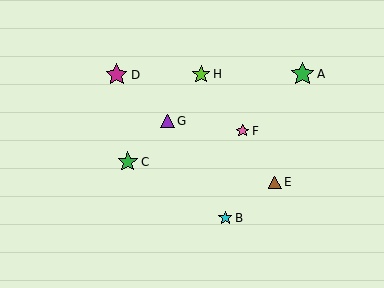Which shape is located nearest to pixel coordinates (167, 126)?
The purple triangle (labeled G) at (167, 121) is nearest to that location.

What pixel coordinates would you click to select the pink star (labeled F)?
Click at (242, 131) to select the pink star F.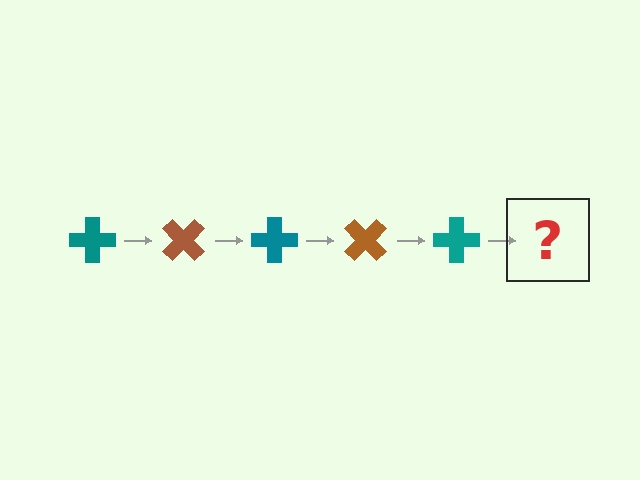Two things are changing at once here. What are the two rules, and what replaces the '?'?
The two rules are that it rotates 45 degrees each step and the color cycles through teal and brown. The '?' should be a brown cross, rotated 225 degrees from the start.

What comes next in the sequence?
The next element should be a brown cross, rotated 225 degrees from the start.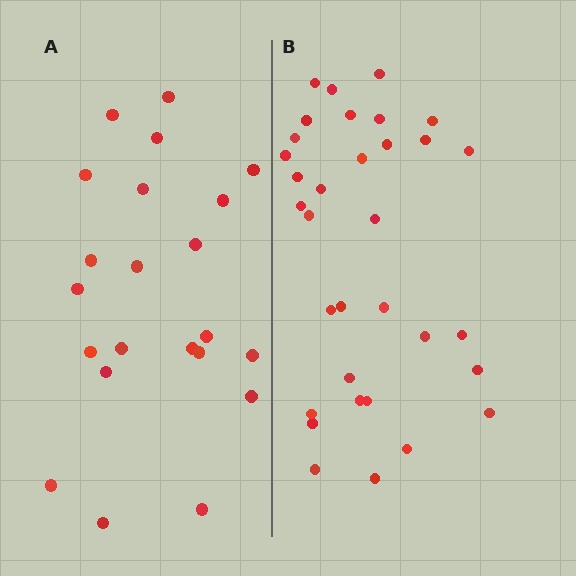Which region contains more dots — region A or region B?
Region B (the right region) has more dots.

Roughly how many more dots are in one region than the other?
Region B has roughly 12 or so more dots than region A.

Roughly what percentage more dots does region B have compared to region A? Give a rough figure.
About 50% more.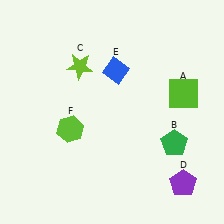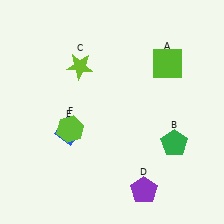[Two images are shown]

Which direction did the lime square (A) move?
The lime square (A) moved up.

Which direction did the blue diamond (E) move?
The blue diamond (E) moved down.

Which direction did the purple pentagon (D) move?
The purple pentagon (D) moved left.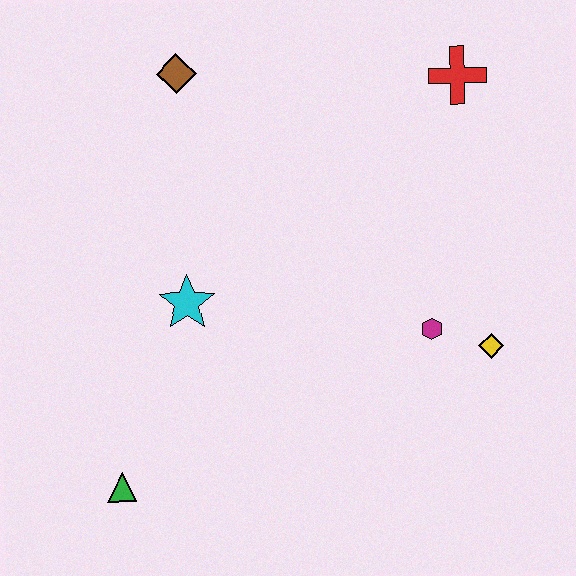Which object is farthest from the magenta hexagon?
The brown diamond is farthest from the magenta hexagon.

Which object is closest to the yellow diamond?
The magenta hexagon is closest to the yellow diamond.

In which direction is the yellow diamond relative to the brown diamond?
The yellow diamond is to the right of the brown diamond.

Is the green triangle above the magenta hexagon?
No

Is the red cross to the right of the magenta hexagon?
Yes